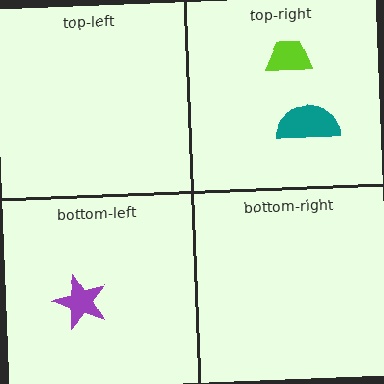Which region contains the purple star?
The bottom-left region.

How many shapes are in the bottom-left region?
1.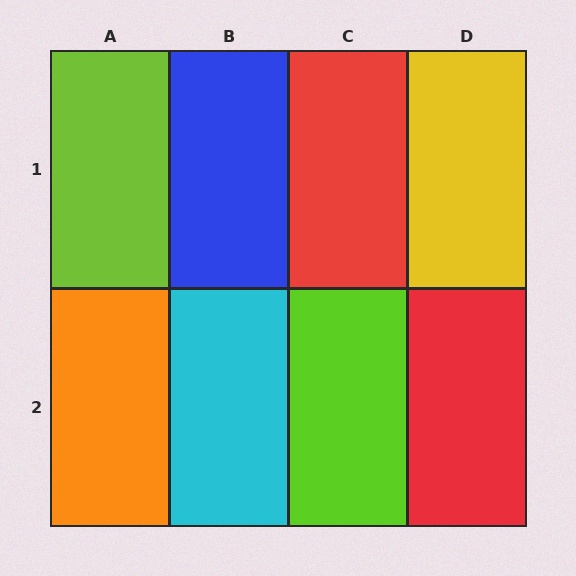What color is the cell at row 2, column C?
Lime.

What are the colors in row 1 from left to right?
Lime, blue, red, yellow.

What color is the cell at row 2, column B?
Cyan.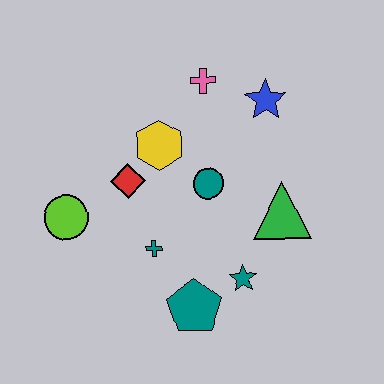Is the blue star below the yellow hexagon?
No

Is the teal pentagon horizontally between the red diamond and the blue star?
Yes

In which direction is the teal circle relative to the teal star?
The teal circle is above the teal star.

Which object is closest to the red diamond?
The yellow hexagon is closest to the red diamond.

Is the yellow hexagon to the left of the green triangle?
Yes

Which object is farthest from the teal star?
The pink cross is farthest from the teal star.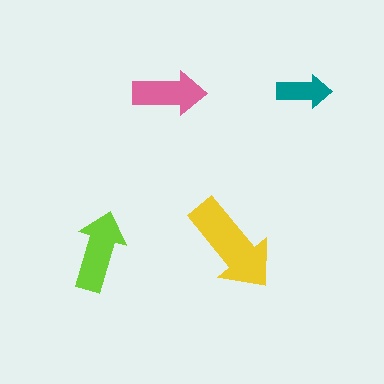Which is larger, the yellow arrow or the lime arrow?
The yellow one.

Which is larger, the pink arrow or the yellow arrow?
The yellow one.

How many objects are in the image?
There are 4 objects in the image.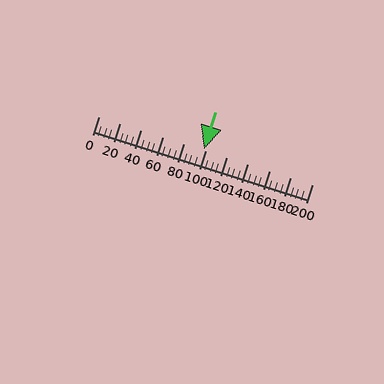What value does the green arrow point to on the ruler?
The green arrow points to approximately 98.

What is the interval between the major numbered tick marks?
The major tick marks are spaced 20 units apart.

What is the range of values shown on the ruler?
The ruler shows values from 0 to 200.